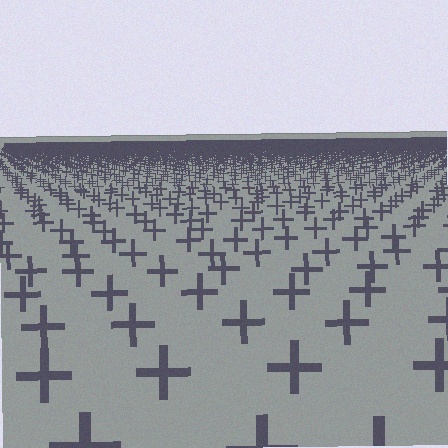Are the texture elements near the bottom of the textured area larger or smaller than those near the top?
Larger. Near the bottom, elements are closer to the viewer and appear at a bigger on-screen size.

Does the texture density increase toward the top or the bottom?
Density increases toward the top.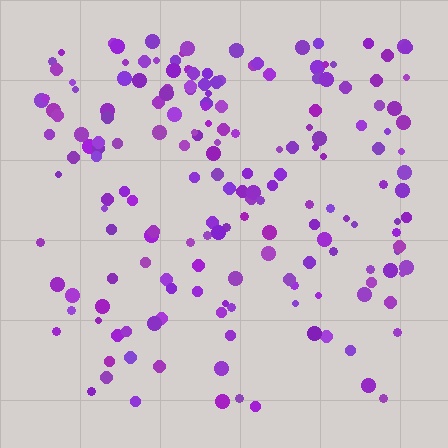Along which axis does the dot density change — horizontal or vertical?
Vertical.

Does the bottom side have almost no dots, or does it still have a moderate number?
Still a moderate number, just noticeably fewer than the top.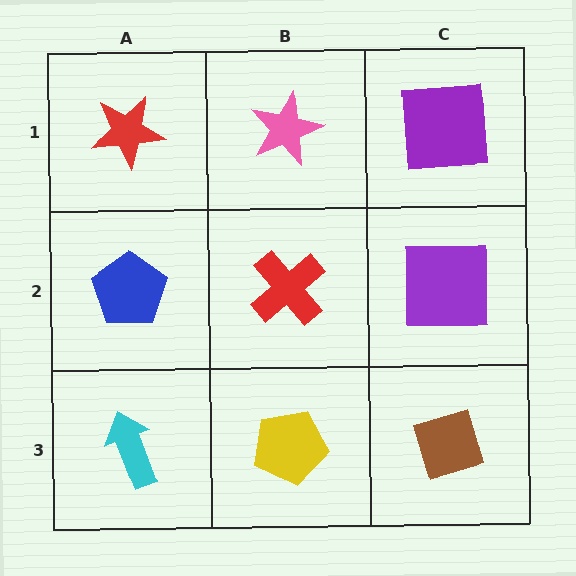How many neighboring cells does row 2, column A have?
3.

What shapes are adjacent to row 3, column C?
A purple square (row 2, column C), a yellow pentagon (row 3, column B).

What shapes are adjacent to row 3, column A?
A blue pentagon (row 2, column A), a yellow pentagon (row 3, column B).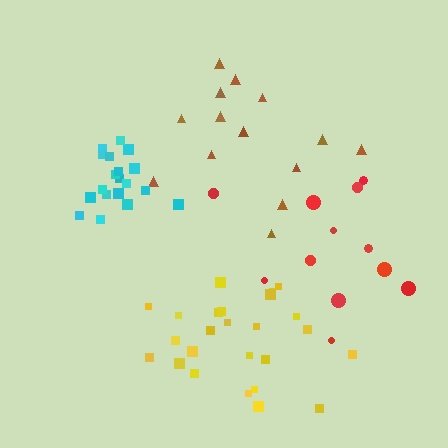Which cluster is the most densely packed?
Cyan.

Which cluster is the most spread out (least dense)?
Brown.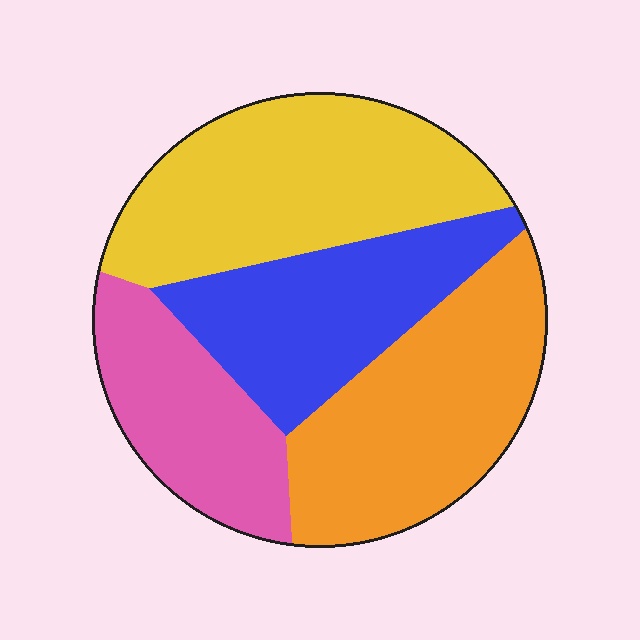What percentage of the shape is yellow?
Yellow covers around 30% of the shape.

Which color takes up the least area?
Pink, at roughly 20%.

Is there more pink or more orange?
Orange.